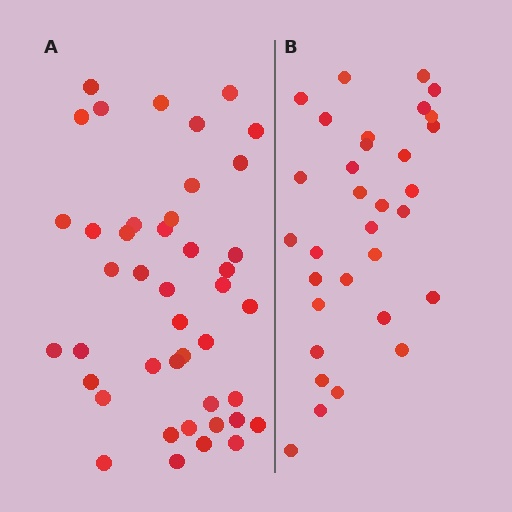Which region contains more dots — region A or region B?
Region A (the left region) has more dots.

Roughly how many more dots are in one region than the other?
Region A has roughly 12 or so more dots than region B.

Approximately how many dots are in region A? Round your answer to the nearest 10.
About 40 dots. (The exact count is 43, which rounds to 40.)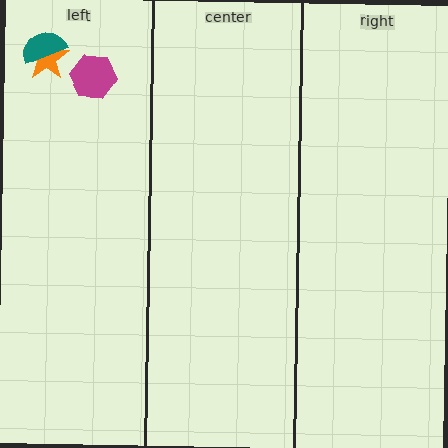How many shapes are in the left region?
3.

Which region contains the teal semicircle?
The left region.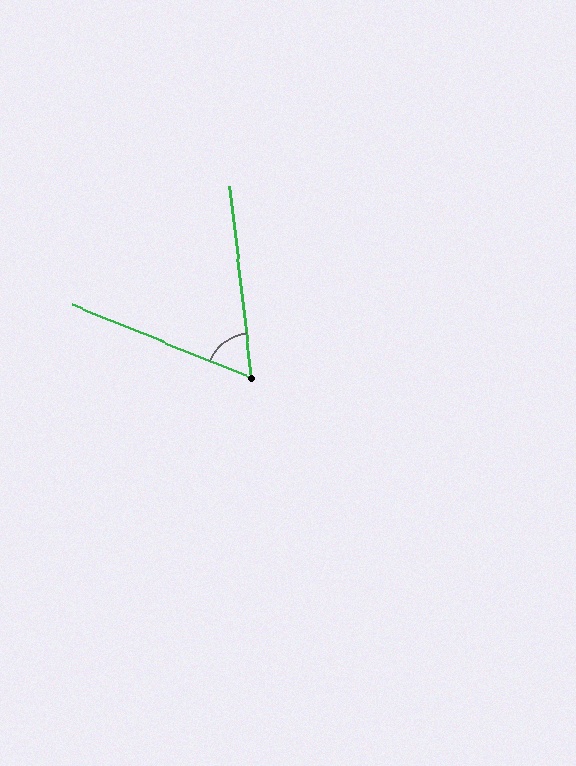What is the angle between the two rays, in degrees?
Approximately 61 degrees.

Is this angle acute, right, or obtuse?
It is acute.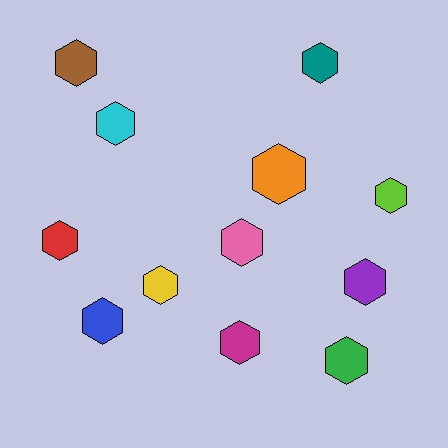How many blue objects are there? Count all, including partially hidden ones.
There is 1 blue object.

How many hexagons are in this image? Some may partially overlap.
There are 12 hexagons.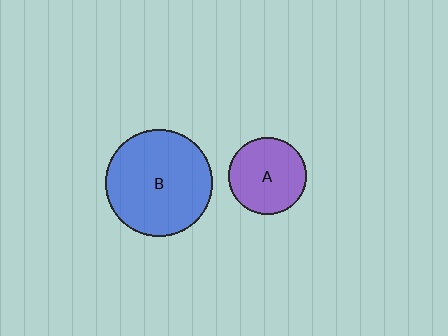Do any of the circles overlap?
No, none of the circles overlap.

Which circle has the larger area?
Circle B (blue).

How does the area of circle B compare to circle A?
Approximately 1.9 times.